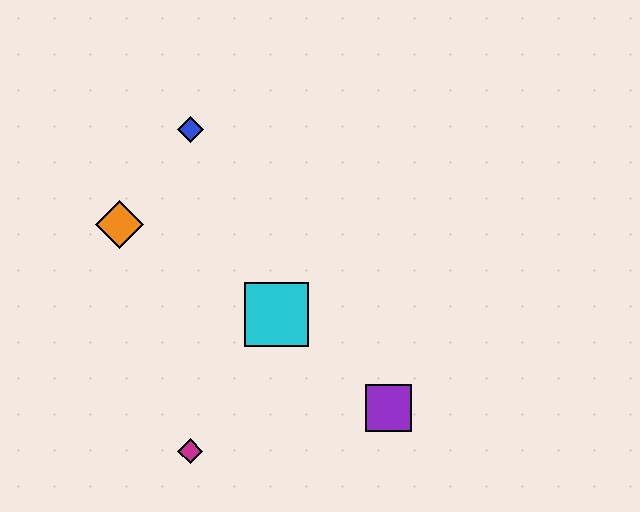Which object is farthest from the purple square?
The blue diamond is farthest from the purple square.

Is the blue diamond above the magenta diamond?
Yes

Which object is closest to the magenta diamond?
The cyan square is closest to the magenta diamond.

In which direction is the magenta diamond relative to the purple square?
The magenta diamond is to the left of the purple square.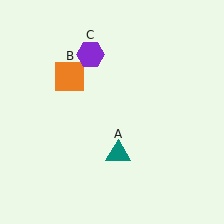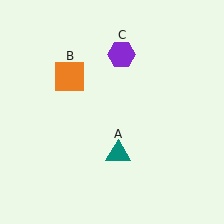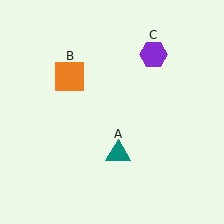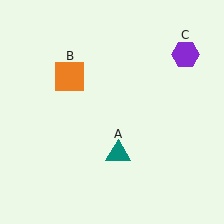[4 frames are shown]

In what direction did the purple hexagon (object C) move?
The purple hexagon (object C) moved right.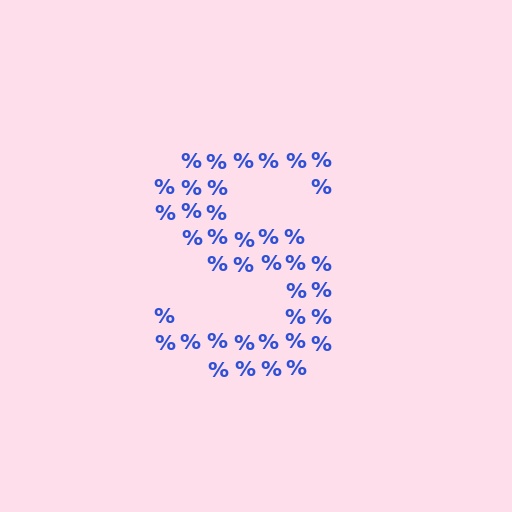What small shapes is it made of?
It is made of small percent signs.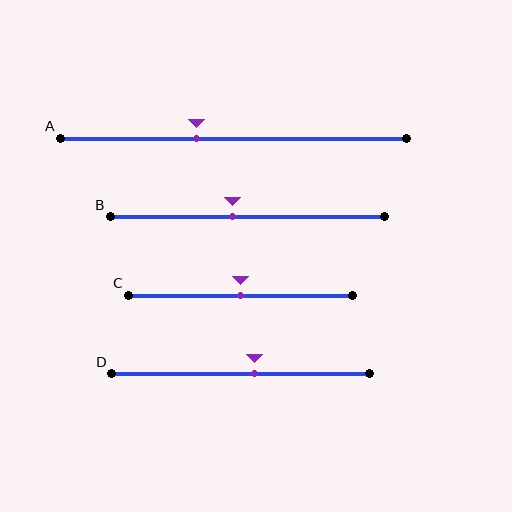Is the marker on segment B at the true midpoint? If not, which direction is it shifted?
No, the marker on segment B is shifted to the left by about 6% of the segment length.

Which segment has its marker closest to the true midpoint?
Segment C has its marker closest to the true midpoint.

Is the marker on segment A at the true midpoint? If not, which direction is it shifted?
No, the marker on segment A is shifted to the left by about 11% of the segment length.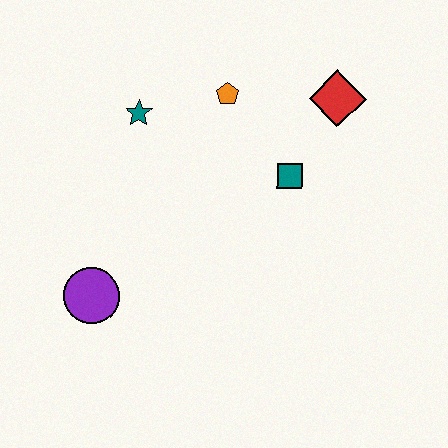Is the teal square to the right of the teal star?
Yes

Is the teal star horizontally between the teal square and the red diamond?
No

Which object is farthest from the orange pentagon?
The purple circle is farthest from the orange pentagon.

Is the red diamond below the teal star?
No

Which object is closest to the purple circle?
The teal star is closest to the purple circle.